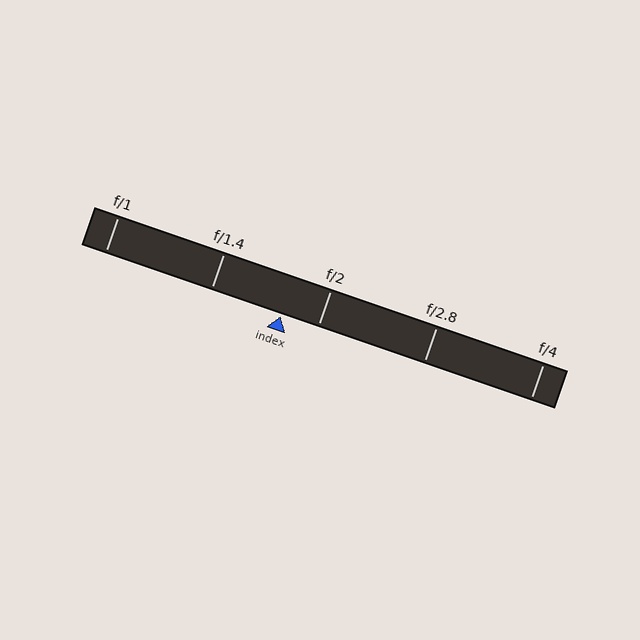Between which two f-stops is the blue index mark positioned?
The index mark is between f/1.4 and f/2.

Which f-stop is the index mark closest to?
The index mark is closest to f/2.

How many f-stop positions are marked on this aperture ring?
There are 5 f-stop positions marked.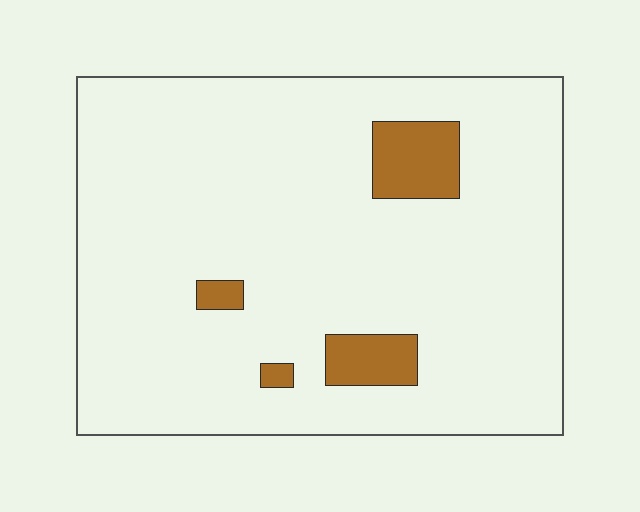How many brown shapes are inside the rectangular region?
4.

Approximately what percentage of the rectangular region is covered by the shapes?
Approximately 10%.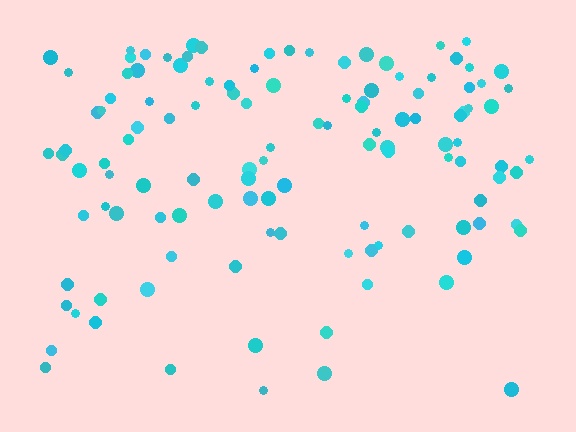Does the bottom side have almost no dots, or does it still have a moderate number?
Still a moderate number, just noticeably fewer than the top.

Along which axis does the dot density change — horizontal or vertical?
Vertical.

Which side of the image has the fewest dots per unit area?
The bottom.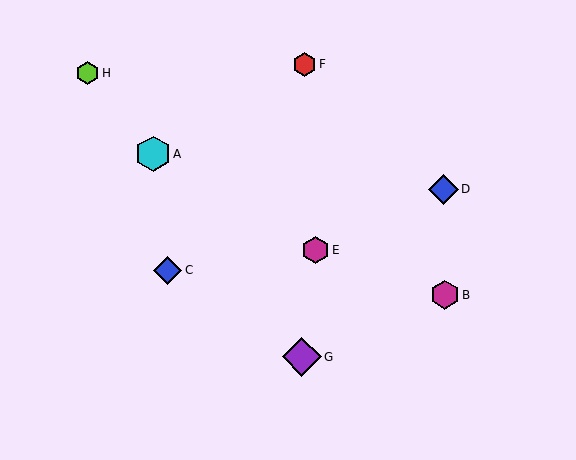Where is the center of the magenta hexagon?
The center of the magenta hexagon is at (315, 250).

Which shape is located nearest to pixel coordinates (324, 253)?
The magenta hexagon (labeled E) at (315, 250) is nearest to that location.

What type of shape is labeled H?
Shape H is a lime hexagon.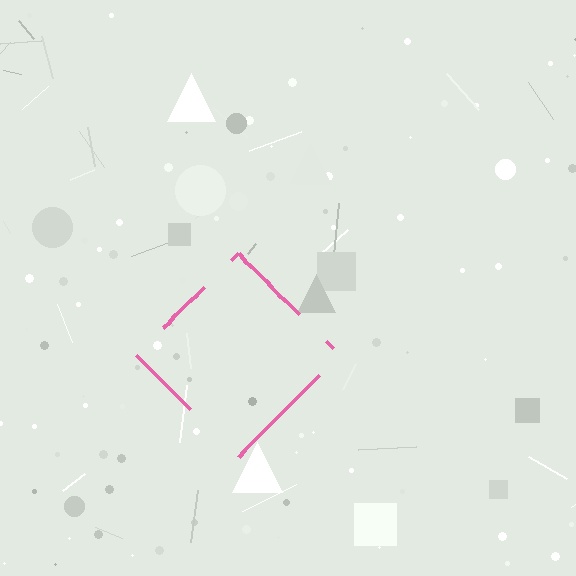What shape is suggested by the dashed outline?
The dashed outline suggests a diamond.